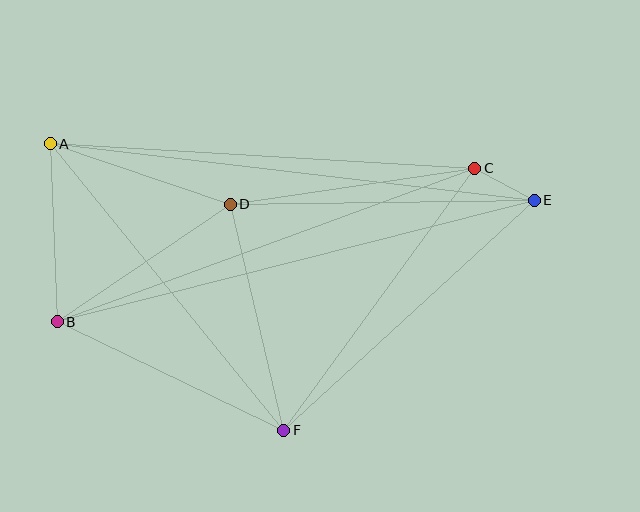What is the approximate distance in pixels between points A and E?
The distance between A and E is approximately 487 pixels.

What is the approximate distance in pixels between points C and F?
The distance between C and F is approximately 324 pixels.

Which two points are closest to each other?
Points C and E are closest to each other.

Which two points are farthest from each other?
Points B and E are farthest from each other.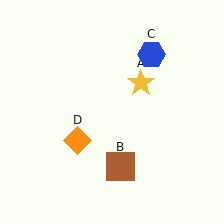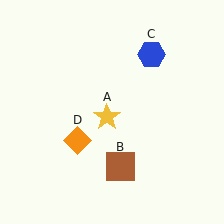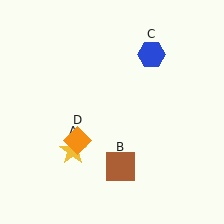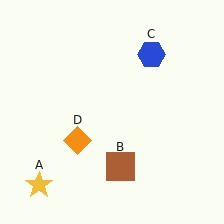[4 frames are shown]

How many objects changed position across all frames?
1 object changed position: yellow star (object A).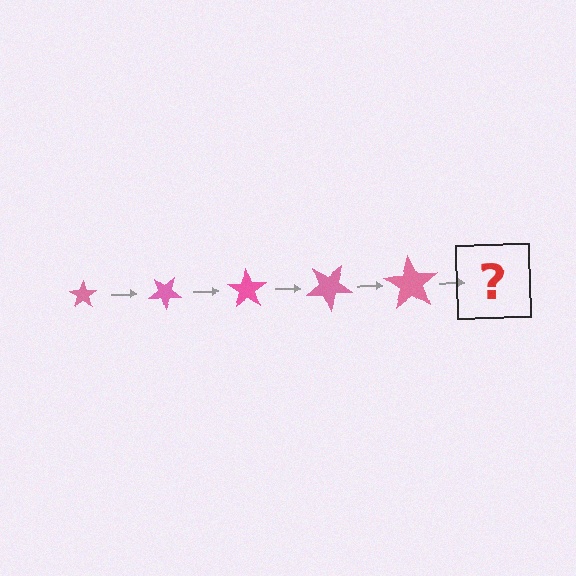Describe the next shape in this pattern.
It should be a star, larger than the previous one and rotated 175 degrees from the start.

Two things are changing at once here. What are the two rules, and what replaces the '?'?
The two rules are that the star grows larger each step and it rotates 35 degrees each step. The '?' should be a star, larger than the previous one and rotated 175 degrees from the start.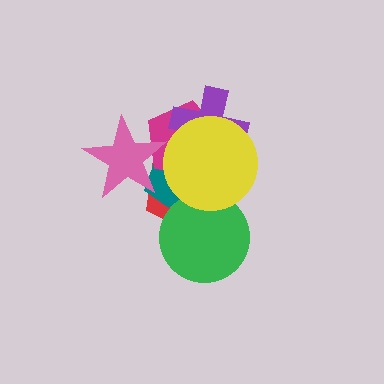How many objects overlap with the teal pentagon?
4 objects overlap with the teal pentagon.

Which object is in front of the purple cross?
The yellow circle is in front of the purple cross.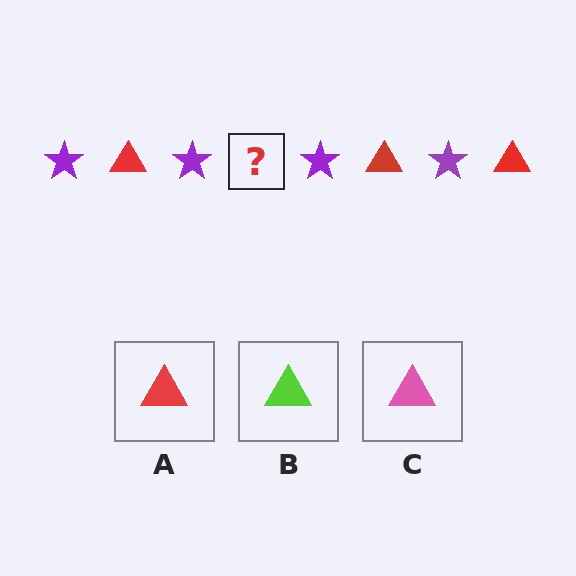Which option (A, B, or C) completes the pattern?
A.